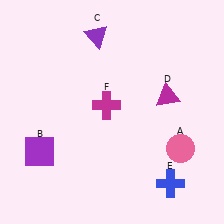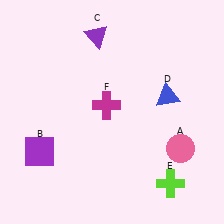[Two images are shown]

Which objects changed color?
D changed from magenta to blue. E changed from blue to lime.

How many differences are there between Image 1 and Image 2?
There are 2 differences between the two images.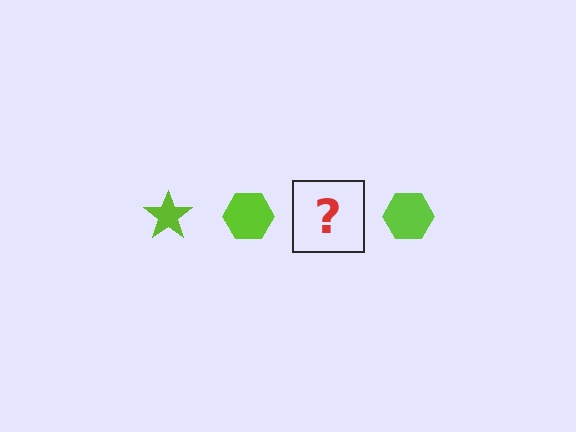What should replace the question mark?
The question mark should be replaced with a lime star.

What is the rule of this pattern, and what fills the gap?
The rule is that the pattern cycles through star, hexagon shapes in lime. The gap should be filled with a lime star.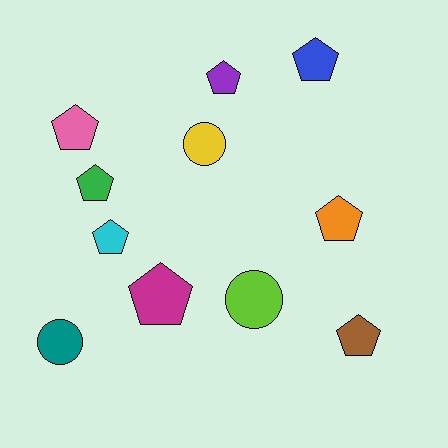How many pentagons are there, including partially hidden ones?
There are 8 pentagons.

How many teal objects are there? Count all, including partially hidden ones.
There is 1 teal object.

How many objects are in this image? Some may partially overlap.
There are 11 objects.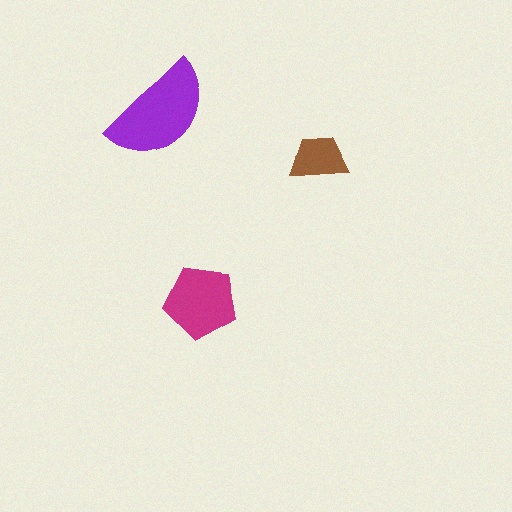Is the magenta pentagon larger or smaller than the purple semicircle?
Smaller.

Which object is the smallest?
The brown trapezoid.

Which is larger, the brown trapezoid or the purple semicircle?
The purple semicircle.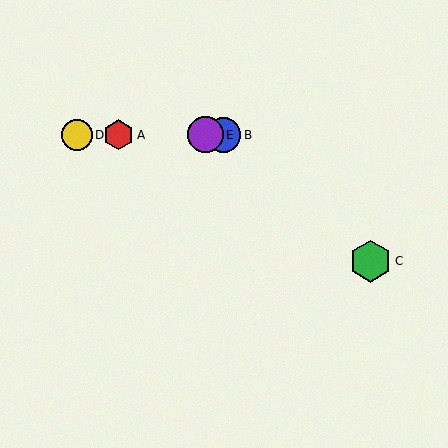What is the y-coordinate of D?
Object D is at y≈135.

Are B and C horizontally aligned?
No, B is at y≈135 and C is at y≈261.